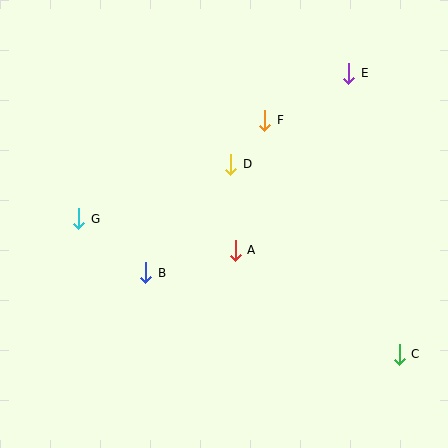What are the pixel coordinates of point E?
Point E is at (349, 73).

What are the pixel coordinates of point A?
Point A is at (235, 250).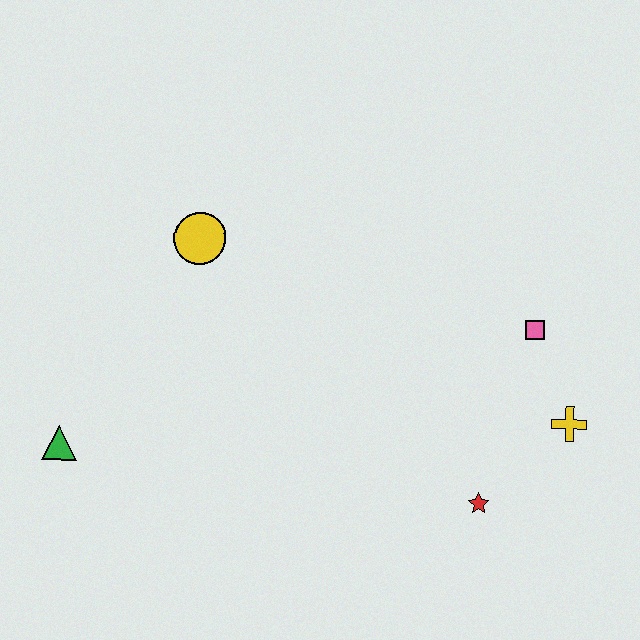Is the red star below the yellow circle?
Yes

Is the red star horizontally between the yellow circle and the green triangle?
No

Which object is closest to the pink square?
The yellow cross is closest to the pink square.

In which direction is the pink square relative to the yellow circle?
The pink square is to the right of the yellow circle.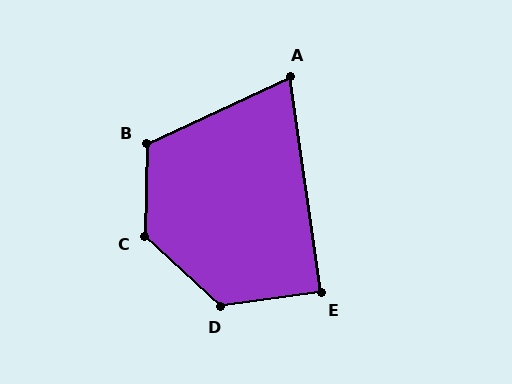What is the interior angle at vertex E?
Approximately 90 degrees (approximately right).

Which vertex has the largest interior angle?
C, at approximately 132 degrees.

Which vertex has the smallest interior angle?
A, at approximately 74 degrees.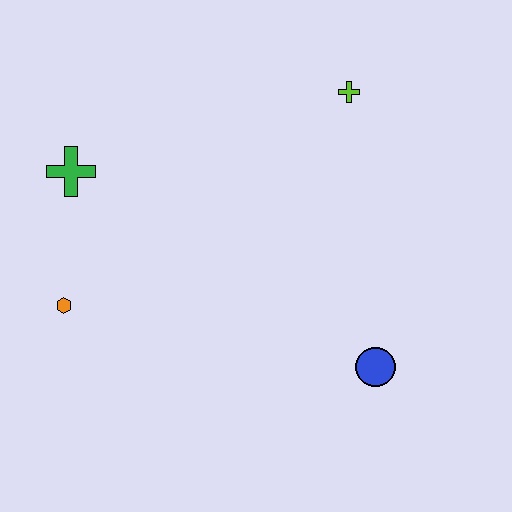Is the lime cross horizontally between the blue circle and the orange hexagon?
Yes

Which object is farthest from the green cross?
The blue circle is farthest from the green cross.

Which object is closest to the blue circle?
The lime cross is closest to the blue circle.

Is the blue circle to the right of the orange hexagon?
Yes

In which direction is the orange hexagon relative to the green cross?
The orange hexagon is below the green cross.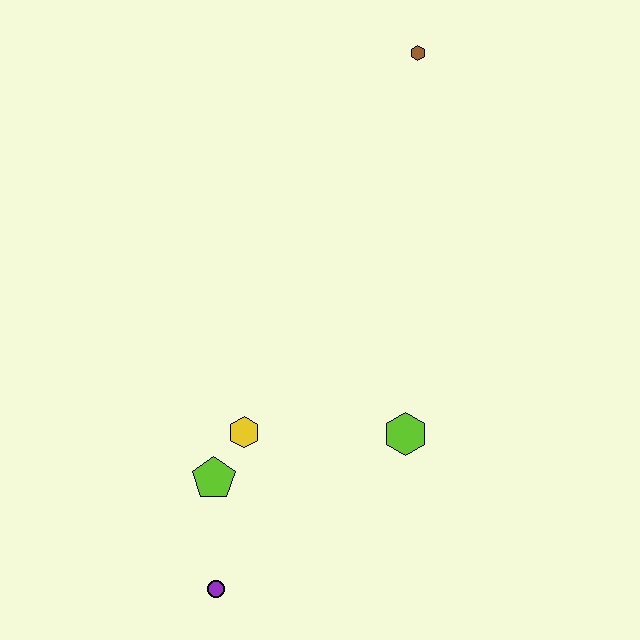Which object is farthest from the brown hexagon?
The purple circle is farthest from the brown hexagon.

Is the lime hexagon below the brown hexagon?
Yes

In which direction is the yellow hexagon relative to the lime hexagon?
The yellow hexagon is to the left of the lime hexagon.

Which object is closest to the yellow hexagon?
The lime pentagon is closest to the yellow hexagon.